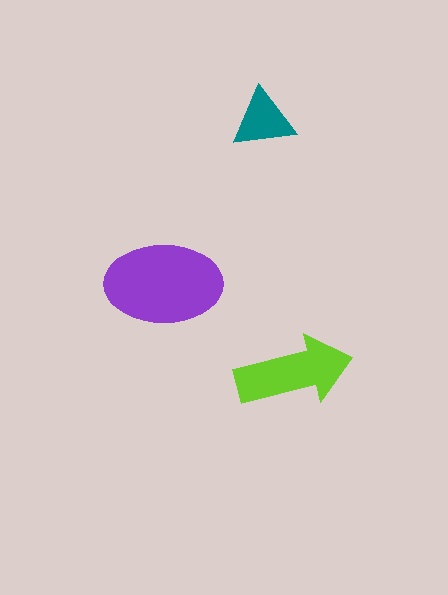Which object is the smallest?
The teal triangle.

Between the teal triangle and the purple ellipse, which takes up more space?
The purple ellipse.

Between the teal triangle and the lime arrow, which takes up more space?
The lime arrow.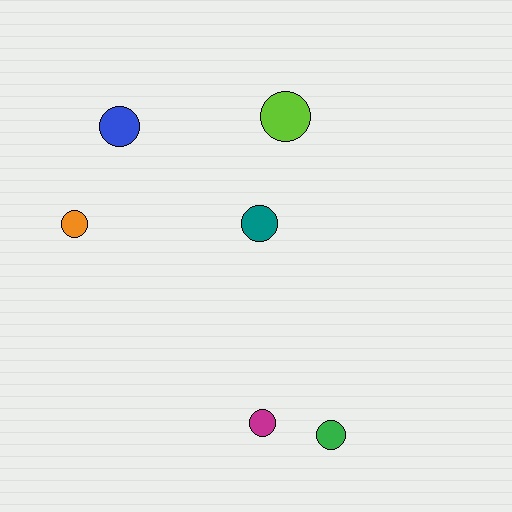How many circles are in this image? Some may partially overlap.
There are 6 circles.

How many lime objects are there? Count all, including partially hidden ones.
There is 1 lime object.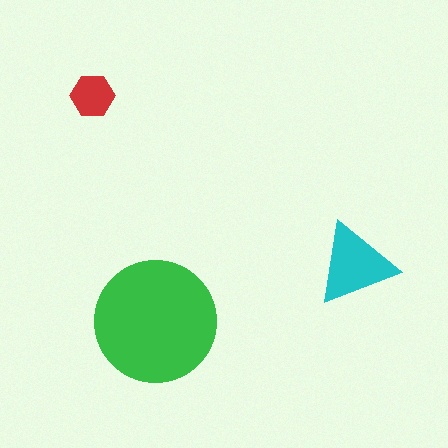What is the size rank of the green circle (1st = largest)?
1st.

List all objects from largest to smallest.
The green circle, the cyan triangle, the red hexagon.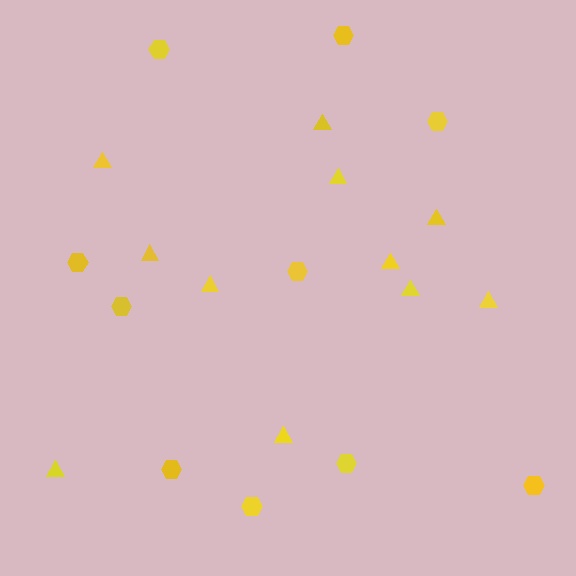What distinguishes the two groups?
There are 2 groups: one group of triangles (11) and one group of hexagons (10).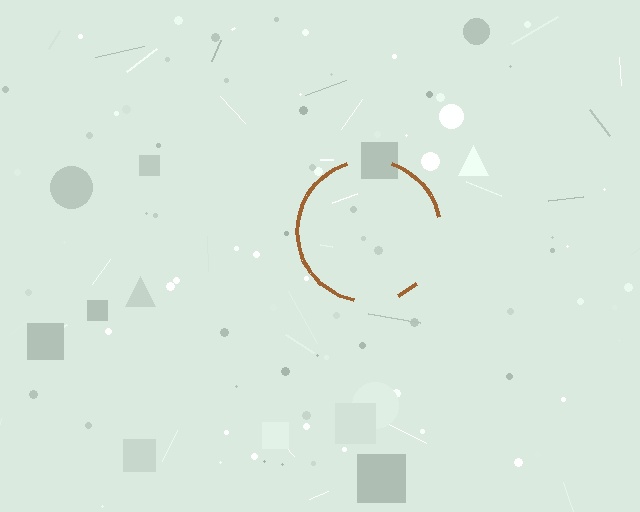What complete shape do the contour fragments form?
The contour fragments form a circle.